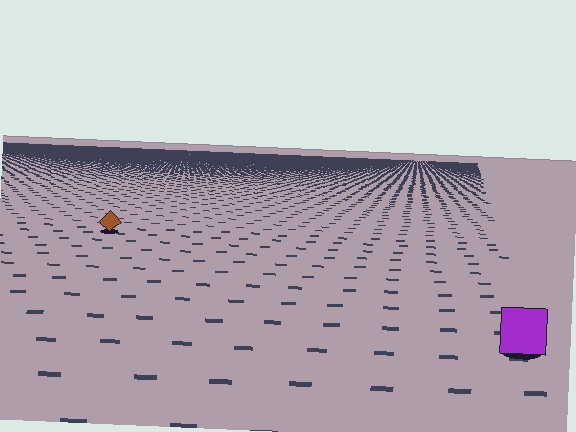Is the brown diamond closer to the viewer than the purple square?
No. The purple square is closer — you can tell from the texture gradient: the ground texture is coarser near it.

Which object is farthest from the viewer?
The brown diamond is farthest from the viewer. It appears smaller and the ground texture around it is denser.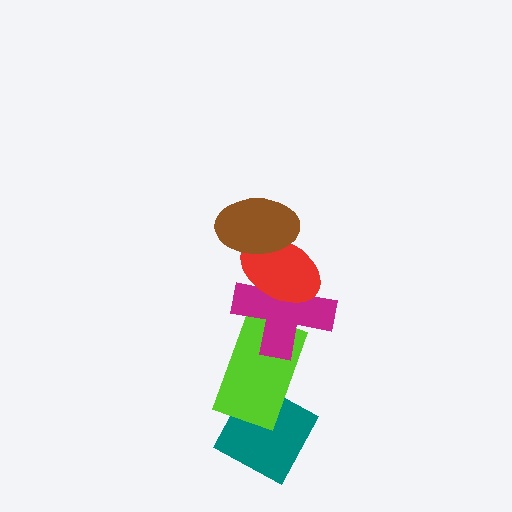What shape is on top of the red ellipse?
The brown ellipse is on top of the red ellipse.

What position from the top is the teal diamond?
The teal diamond is 5th from the top.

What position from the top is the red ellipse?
The red ellipse is 2nd from the top.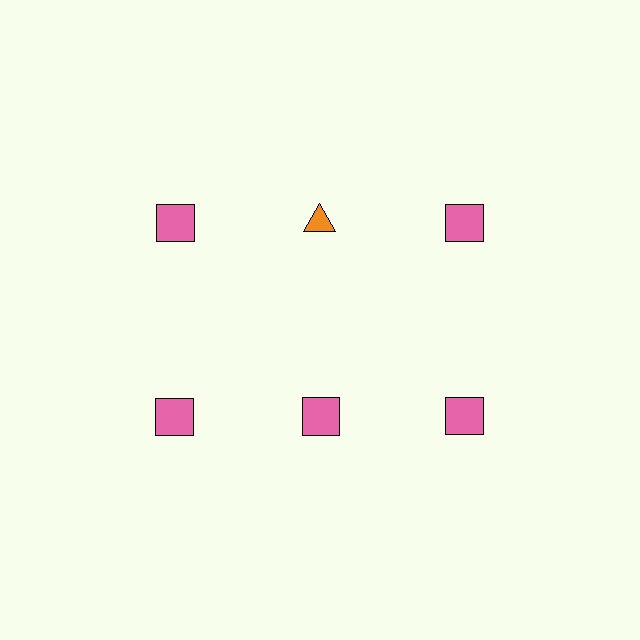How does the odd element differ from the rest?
It differs in both color (orange instead of pink) and shape (triangle instead of square).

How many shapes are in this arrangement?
There are 6 shapes arranged in a grid pattern.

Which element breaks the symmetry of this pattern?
The orange triangle in the top row, second from left column breaks the symmetry. All other shapes are pink squares.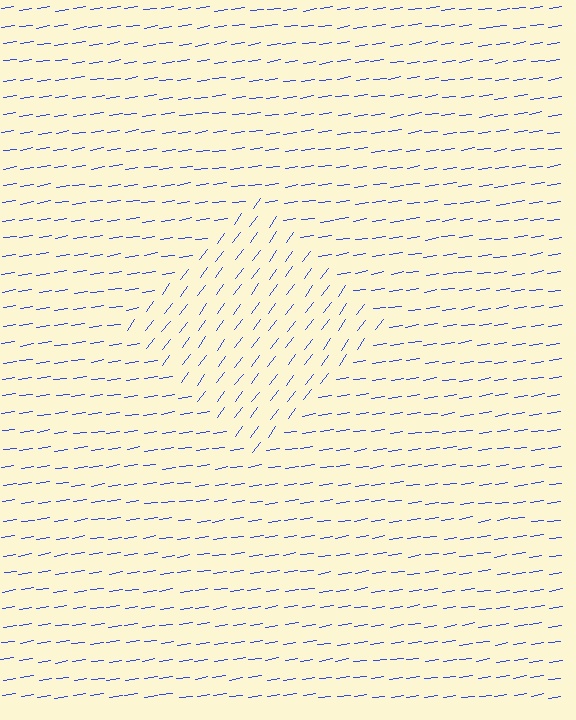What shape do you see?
I see a diamond.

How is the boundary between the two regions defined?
The boundary is defined purely by a change in line orientation (approximately 45 degrees difference). All lines are the same color and thickness.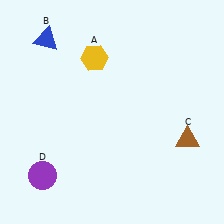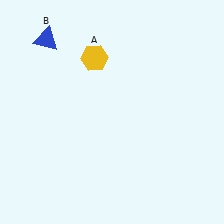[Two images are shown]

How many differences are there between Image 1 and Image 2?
There are 2 differences between the two images.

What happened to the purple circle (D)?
The purple circle (D) was removed in Image 2. It was in the bottom-left area of Image 1.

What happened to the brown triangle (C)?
The brown triangle (C) was removed in Image 2. It was in the bottom-right area of Image 1.